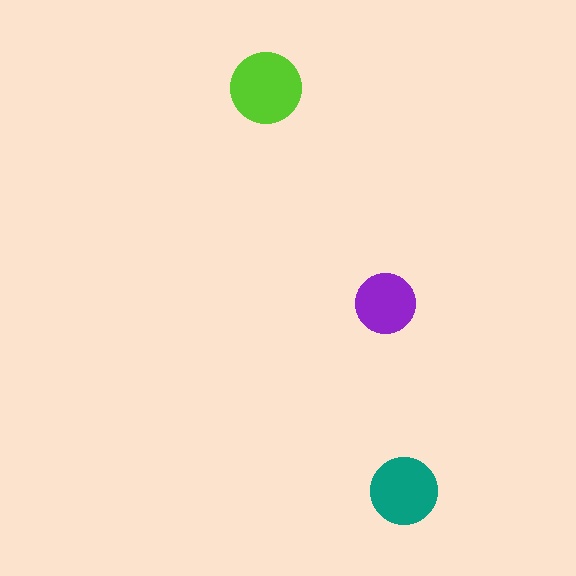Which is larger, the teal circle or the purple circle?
The teal one.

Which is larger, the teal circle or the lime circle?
The lime one.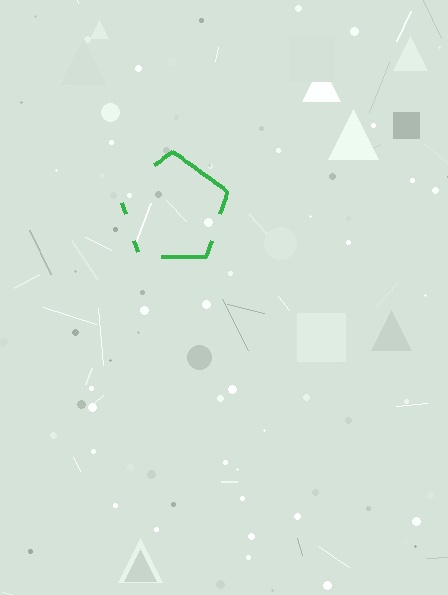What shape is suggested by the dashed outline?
The dashed outline suggests a pentagon.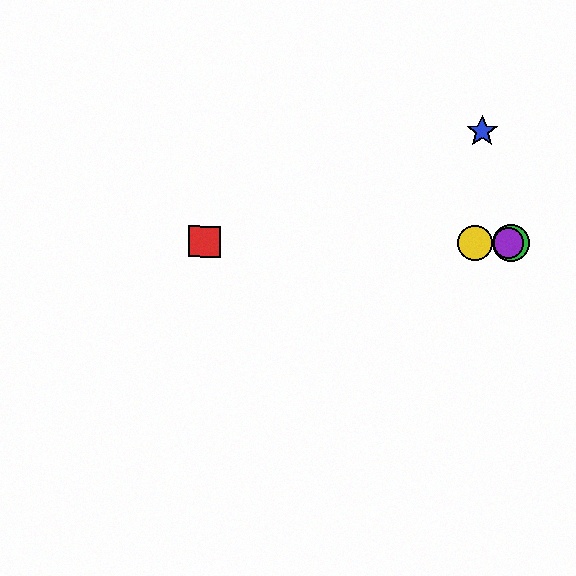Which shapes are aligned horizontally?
The red square, the green circle, the yellow circle, the purple circle are aligned horizontally.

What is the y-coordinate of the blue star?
The blue star is at y≈132.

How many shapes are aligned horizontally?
4 shapes (the red square, the green circle, the yellow circle, the purple circle) are aligned horizontally.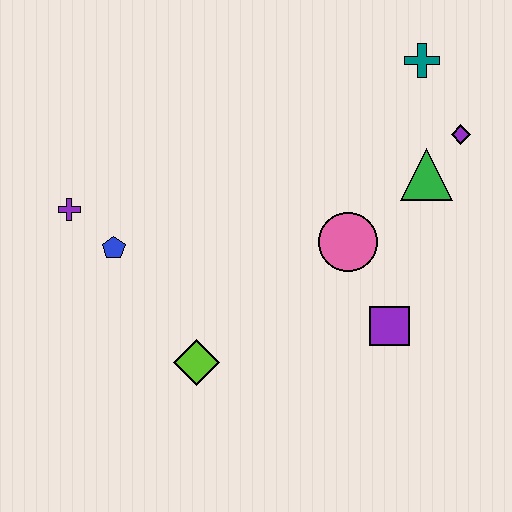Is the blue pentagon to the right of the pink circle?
No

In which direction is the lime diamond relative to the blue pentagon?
The lime diamond is below the blue pentagon.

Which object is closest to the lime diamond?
The blue pentagon is closest to the lime diamond.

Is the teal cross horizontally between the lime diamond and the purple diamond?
Yes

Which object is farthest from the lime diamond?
The teal cross is farthest from the lime diamond.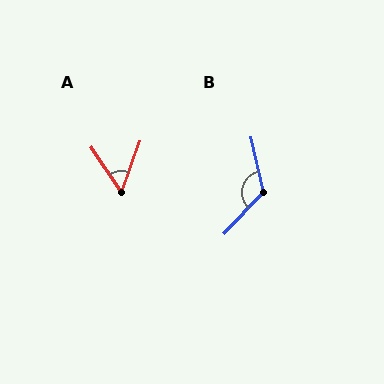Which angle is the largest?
B, at approximately 124 degrees.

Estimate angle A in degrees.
Approximately 53 degrees.